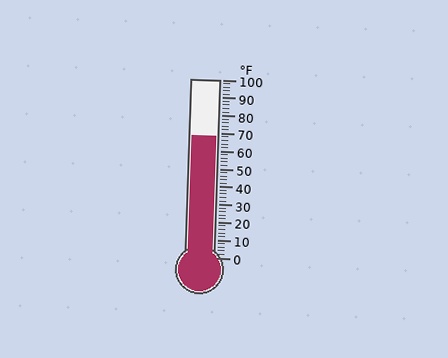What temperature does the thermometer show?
The thermometer shows approximately 68°F.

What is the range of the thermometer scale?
The thermometer scale ranges from 0°F to 100°F.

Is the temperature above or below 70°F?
The temperature is below 70°F.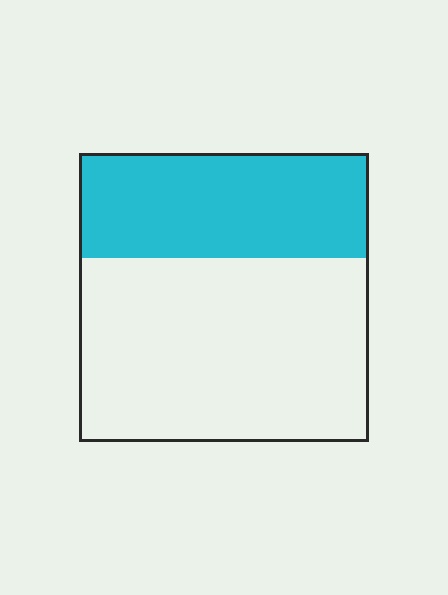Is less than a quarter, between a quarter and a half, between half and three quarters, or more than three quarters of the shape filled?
Between a quarter and a half.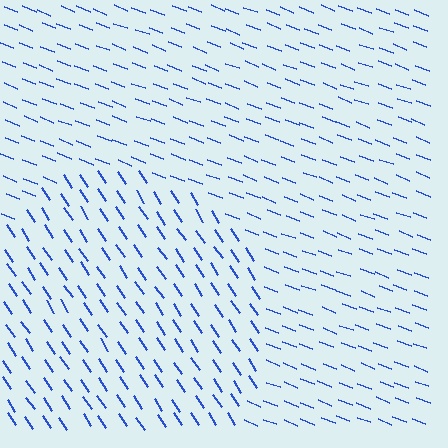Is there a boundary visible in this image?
Yes, there is a texture boundary formed by a change in line orientation.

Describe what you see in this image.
The image is filled with small blue line segments. A circle region in the image has lines oriented differently from the surrounding lines, creating a visible texture boundary.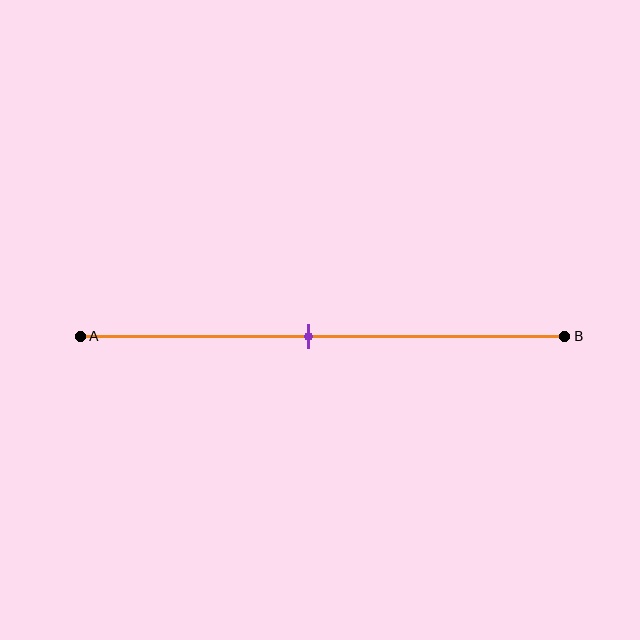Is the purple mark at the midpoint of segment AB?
Yes, the mark is approximately at the midpoint.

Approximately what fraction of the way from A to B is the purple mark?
The purple mark is approximately 45% of the way from A to B.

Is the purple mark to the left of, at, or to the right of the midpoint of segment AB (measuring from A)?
The purple mark is approximately at the midpoint of segment AB.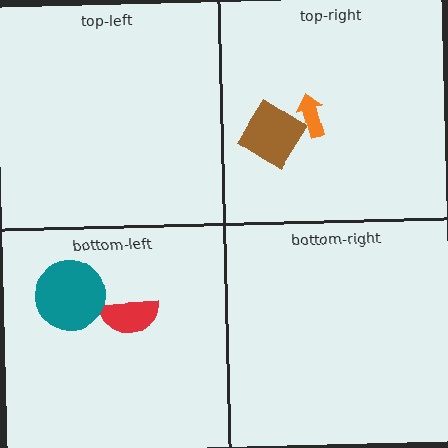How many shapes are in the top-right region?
2.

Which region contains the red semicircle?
The bottom-left region.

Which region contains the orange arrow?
The top-right region.